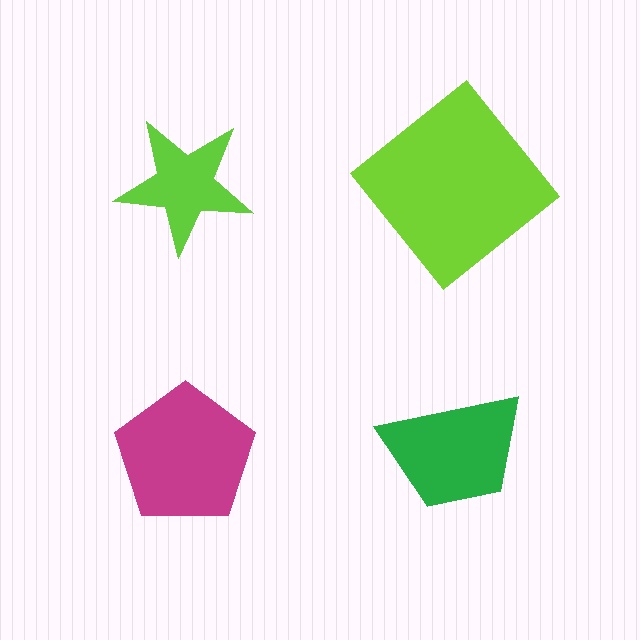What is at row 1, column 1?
A lime star.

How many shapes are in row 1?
2 shapes.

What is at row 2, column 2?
A green trapezoid.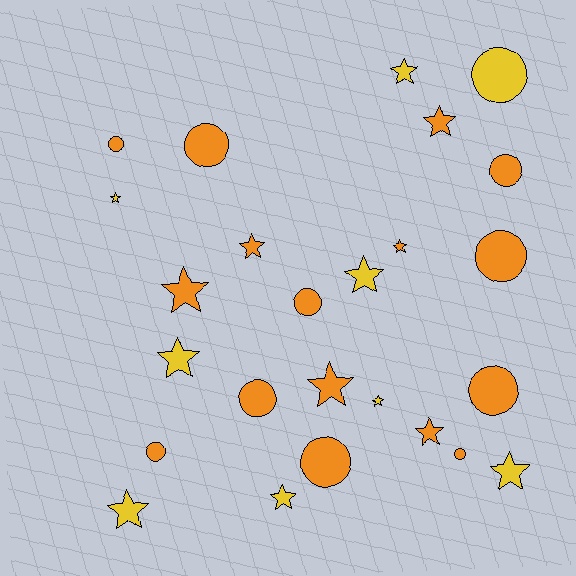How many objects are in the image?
There are 25 objects.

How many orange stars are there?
There are 6 orange stars.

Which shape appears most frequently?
Star, with 14 objects.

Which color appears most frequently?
Orange, with 16 objects.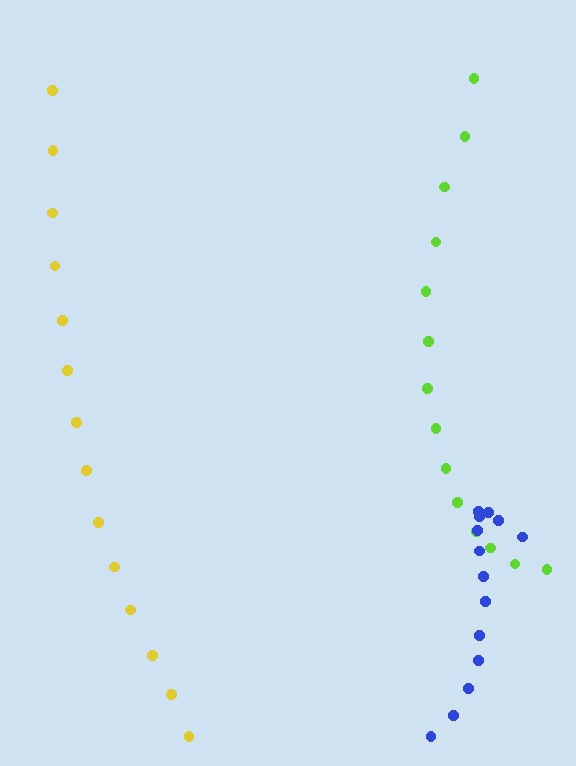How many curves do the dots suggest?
There are 3 distinct paths.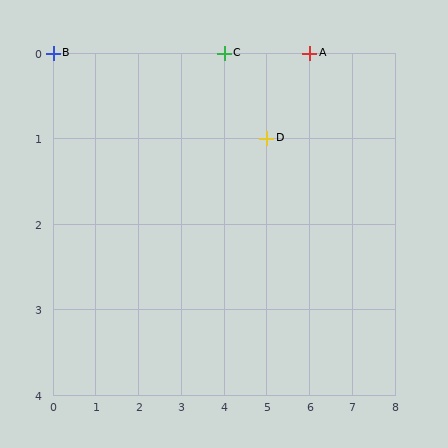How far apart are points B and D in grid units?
Points B and D are 5 columns and 1 row apart (about 5.1 grid units diagonally).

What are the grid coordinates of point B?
Point B is at grid coordinates (0, 0).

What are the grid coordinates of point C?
Point C is at grid coordinates (4, 0).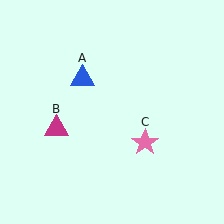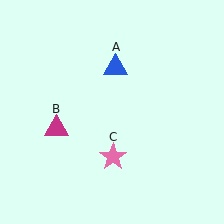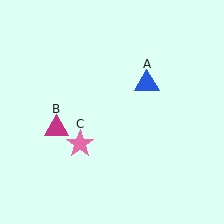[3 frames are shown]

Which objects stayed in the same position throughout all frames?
Magenta triangle (object B) remained stationary.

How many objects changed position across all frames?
2 objects changed position: blue triangle (object A), pink star (object C).